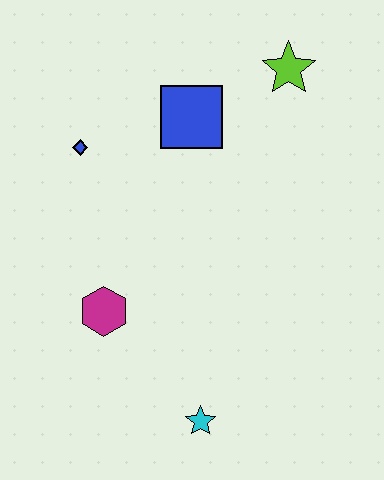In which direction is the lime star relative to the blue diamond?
The lime star is to the right of the blue diamond.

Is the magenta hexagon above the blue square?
No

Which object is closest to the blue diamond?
The blue square is closest to the blue diamond.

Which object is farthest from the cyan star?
The lime star is farthest from the cyan star.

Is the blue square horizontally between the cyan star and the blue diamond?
Yes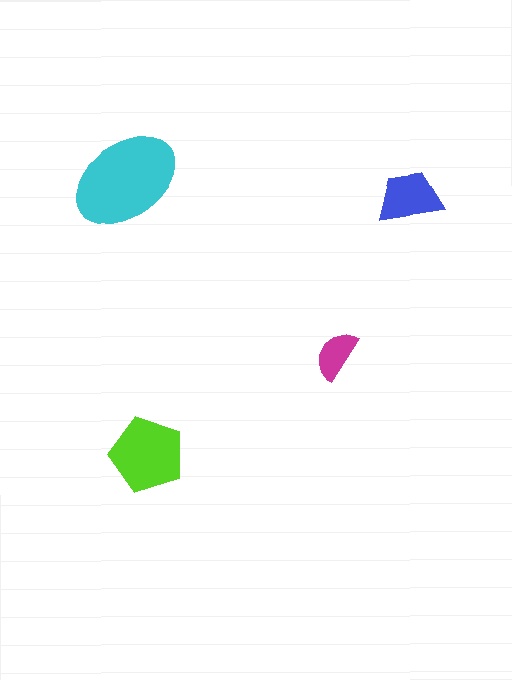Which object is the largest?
The cyan ellipse.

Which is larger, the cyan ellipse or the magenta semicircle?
The cyan ellipse.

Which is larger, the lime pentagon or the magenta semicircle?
The lime pentagon.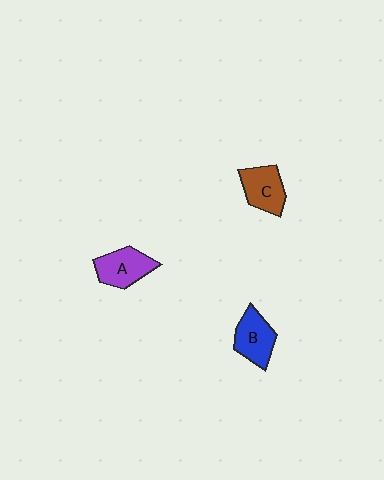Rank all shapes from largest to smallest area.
From largest to smallest: A (purple), B (blue), C (brown).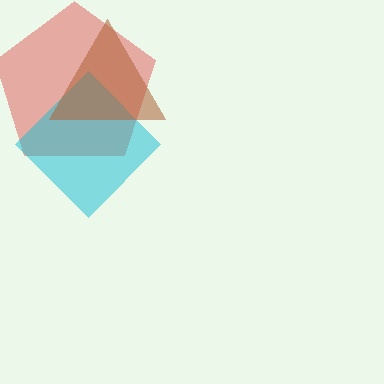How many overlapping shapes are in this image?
There are 3 overlapping shapes in the image.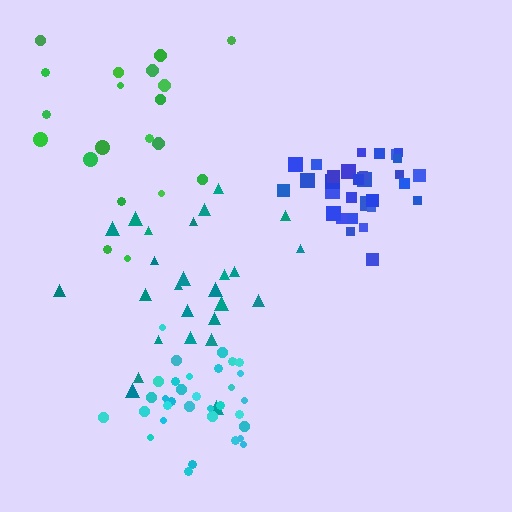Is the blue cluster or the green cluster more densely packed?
Blue.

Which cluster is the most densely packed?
Blue.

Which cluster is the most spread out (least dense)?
Green.